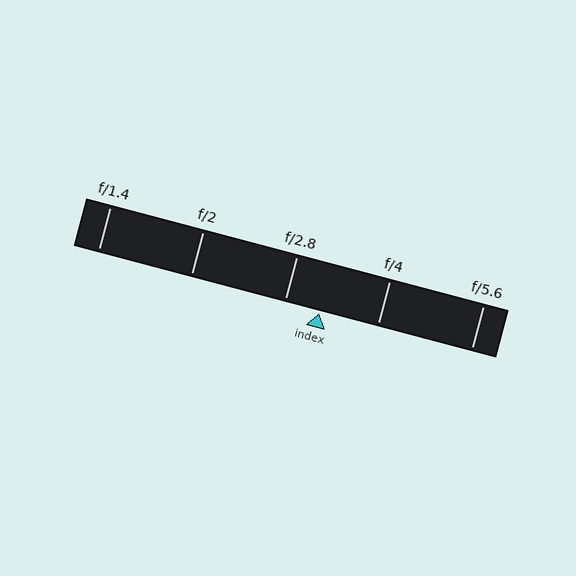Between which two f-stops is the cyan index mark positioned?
The index mark is between f/2.8 and f/4.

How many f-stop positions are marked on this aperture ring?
There are 5 f-stop positions marked.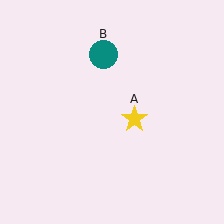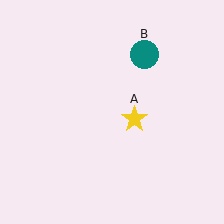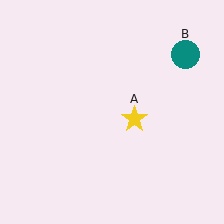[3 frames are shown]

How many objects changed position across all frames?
1 object changed position: teal circle (object B).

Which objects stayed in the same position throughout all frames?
Yellow star (object A) remained stationary.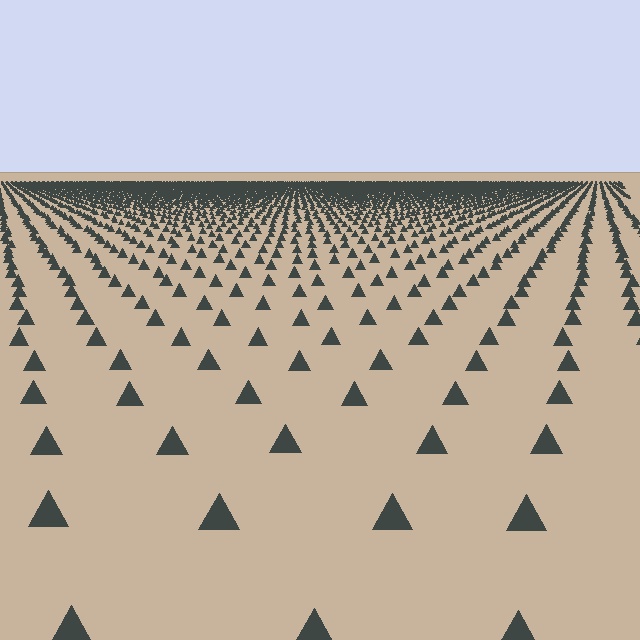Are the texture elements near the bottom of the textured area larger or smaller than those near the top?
Larger. Near the bottom, elements are closer to the viewer and appear at a bigger on-screen size.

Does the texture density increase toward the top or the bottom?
Density increases toward the top.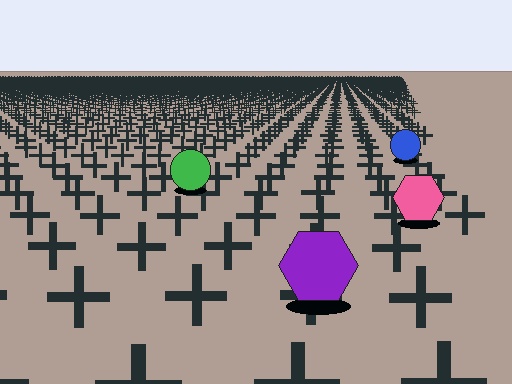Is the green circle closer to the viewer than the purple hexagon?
No. The purple hexagon is closer — you can tell from the texture gradient: the ground texture is coarser near it.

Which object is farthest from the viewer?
The blue circle is farthest from the viewer. It appears smaller and the ground texture around it is denser.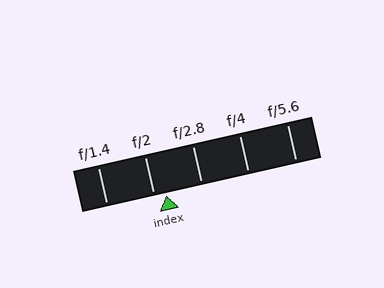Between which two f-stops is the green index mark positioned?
The index mark is between f/2 and f/2.8.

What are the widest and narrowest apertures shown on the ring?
The widest aperture shown is f/1.4 and the narrowest is f/5.6.